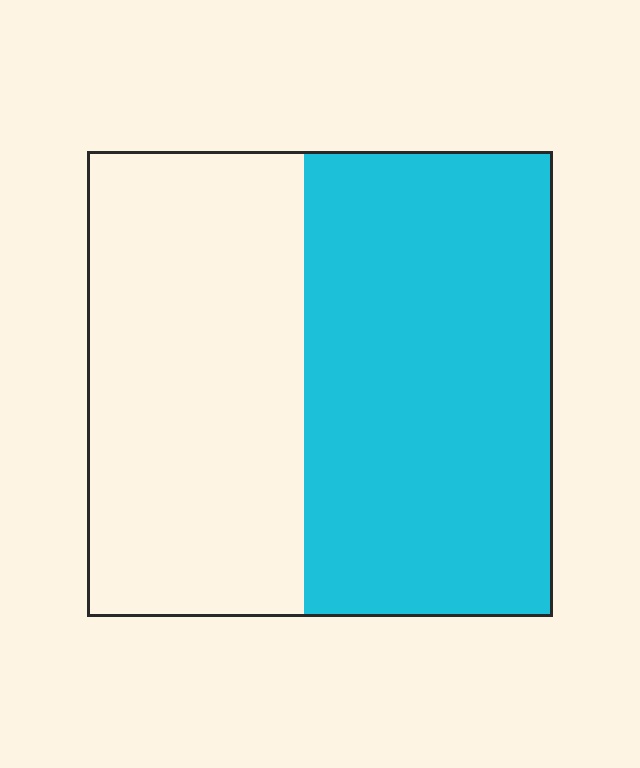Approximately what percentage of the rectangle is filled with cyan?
Approximately 55%.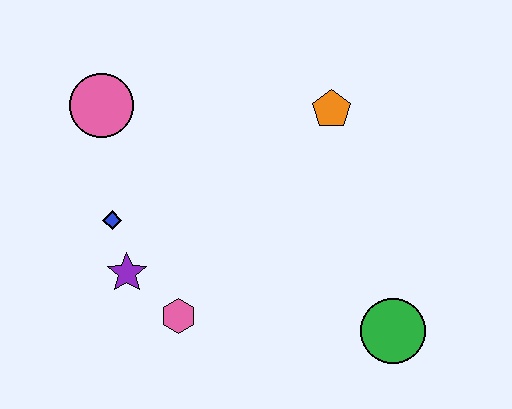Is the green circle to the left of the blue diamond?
No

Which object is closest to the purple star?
The blue diamond is closest to the purple star.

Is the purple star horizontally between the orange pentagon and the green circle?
No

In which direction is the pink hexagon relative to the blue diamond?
The pink hexagon is below the blue diamond.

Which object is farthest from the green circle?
The pink circle is farthest from the green circle.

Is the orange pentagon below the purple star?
No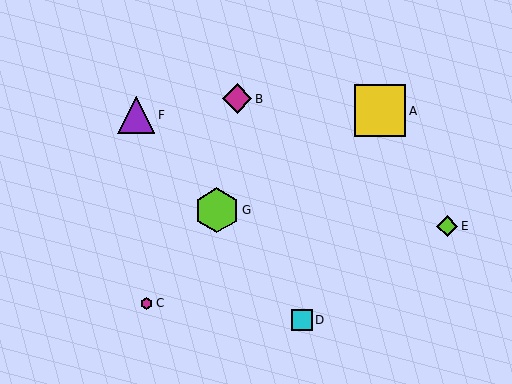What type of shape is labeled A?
Shape A is a yellow square.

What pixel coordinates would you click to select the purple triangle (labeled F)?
Click at (136, 115) to select the purple triangle F.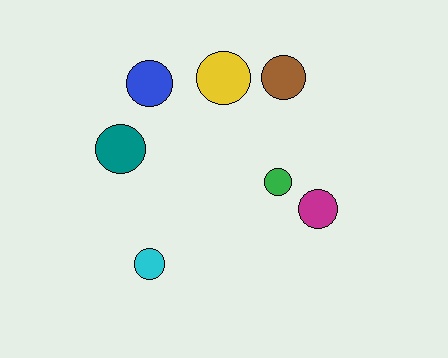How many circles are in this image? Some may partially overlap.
There are 7 circles.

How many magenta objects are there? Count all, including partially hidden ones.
There is 1 magenta object.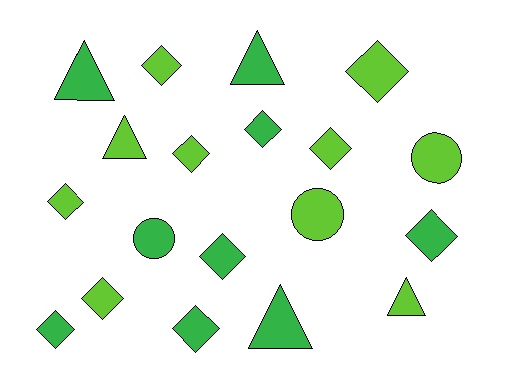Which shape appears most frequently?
Diamond, with 11 objects.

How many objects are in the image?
There are 19 objects.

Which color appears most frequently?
Lime, with 10 objects.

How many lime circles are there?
There are 2 lime circles.